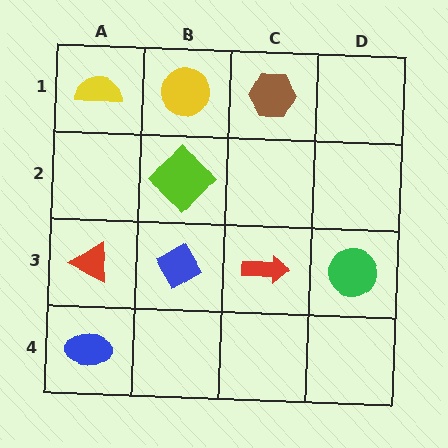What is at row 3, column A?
A red triangle.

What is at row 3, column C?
A red arrow.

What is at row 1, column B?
A yellow circle.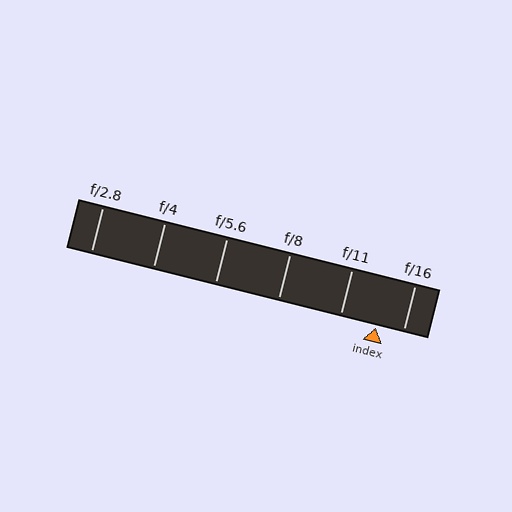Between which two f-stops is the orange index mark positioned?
The index mark is between f/11 and f/16.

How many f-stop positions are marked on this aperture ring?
There are 6 f-stop positions marked.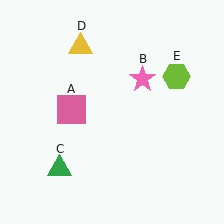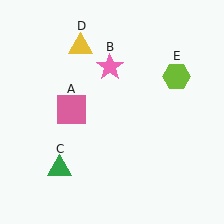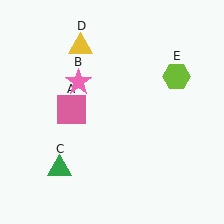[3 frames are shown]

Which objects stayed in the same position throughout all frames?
Pink square (object A) and green triangle (object C) and yellow triangle (object D) and lime hexagon (object E) remained stationary.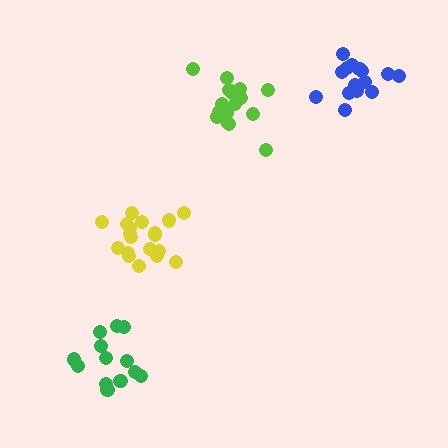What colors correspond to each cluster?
The clusters are colored: green, yellow, blue, lime.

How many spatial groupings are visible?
There are 4 spatial groupings.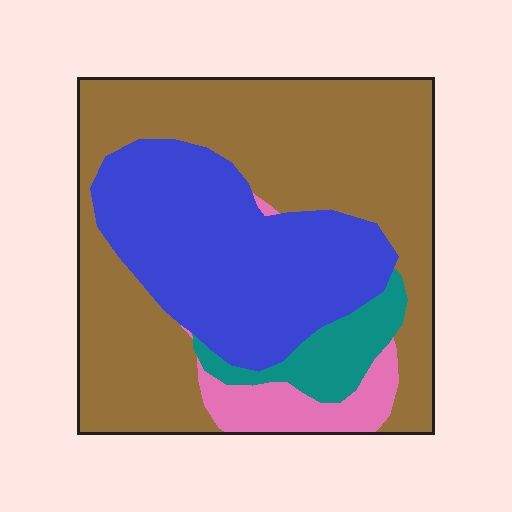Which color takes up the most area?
Brown, at roughly 50%.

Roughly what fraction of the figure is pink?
Pink takes up about one tenth (1/10) of the figure.